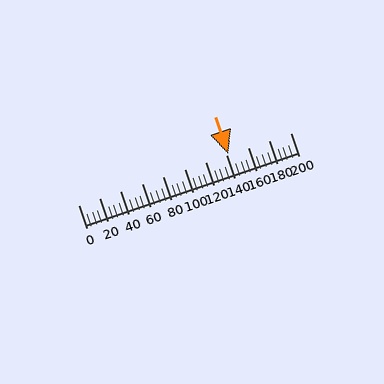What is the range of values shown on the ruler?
The ruler shows values from 0 to 200.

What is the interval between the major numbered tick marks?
The major tick marks are spaced 20 units apart.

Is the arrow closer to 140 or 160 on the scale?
The arrow is closer to 140.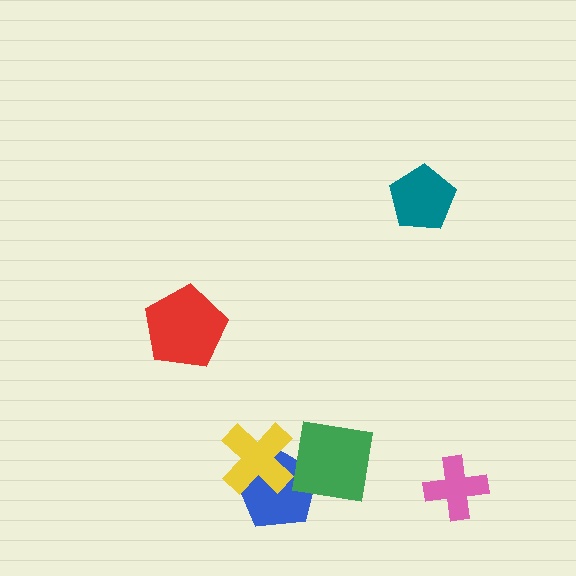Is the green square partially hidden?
Yes, it is partially covered by another shape.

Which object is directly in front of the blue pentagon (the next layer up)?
The green square is directly in front of the blue pentagon.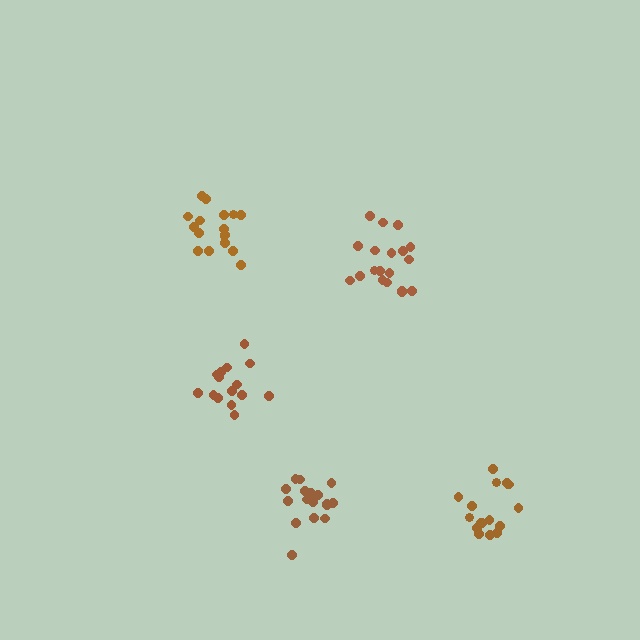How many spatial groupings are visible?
There are 5 spatial groupings.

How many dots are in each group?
Group 1: 17 dots, Group 2: 19 dots, Group 3: 19 dots, Group 4: 15 dots, Group 5: 17 dots (87 total).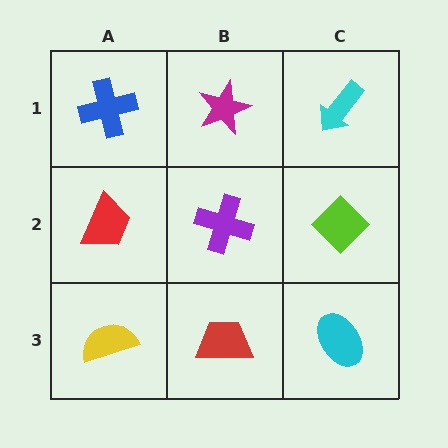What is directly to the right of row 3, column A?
A red trapezoid.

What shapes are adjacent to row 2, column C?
A cyan arrow (row 1, column C), a cyan ellipse (row 3, column C), a purple cross (row 2, column B).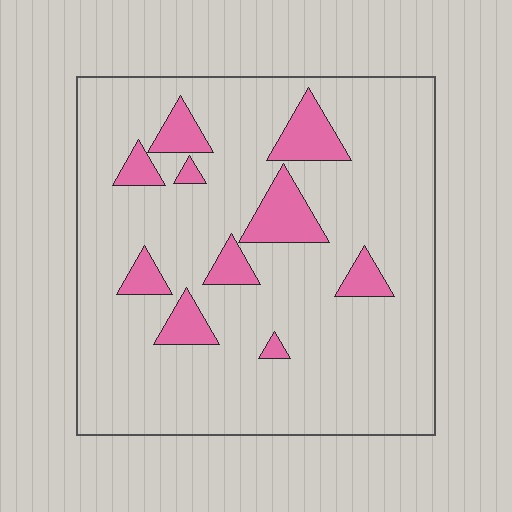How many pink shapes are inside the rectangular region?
10.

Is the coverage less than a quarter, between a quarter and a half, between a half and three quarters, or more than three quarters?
Less than a quarter.